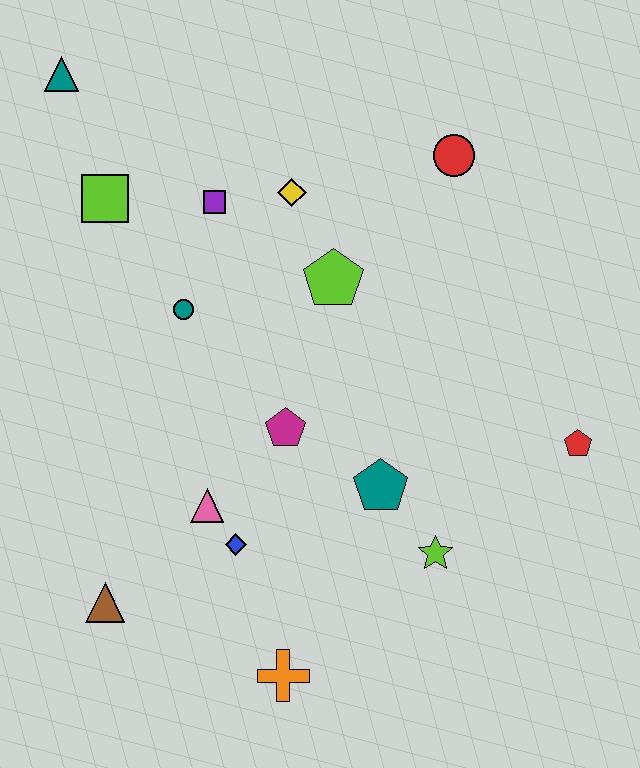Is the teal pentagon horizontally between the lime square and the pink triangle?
No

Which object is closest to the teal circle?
The purple square is closest to the teal circle.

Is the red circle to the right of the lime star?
Yes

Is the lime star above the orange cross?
Yes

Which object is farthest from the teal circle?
The red pentagon is farthest from the teal circle.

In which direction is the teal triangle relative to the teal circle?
The teal triangle is above the teal circle.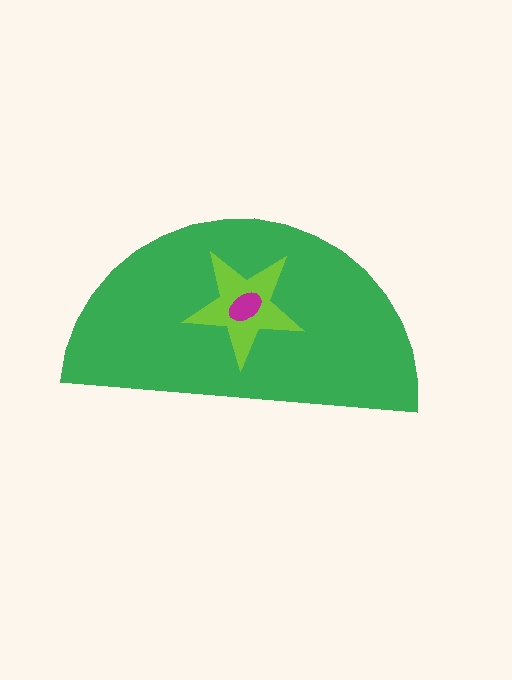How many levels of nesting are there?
3.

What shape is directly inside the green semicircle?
The lime star.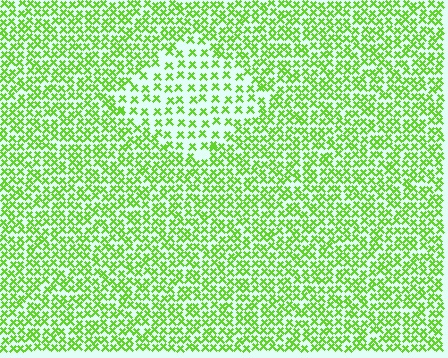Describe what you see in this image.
The image contains small lime elements arranged at two different densities. A diamond-shaped region is visible where the elements are less densely packed than the surrounding area.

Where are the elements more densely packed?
The elements are more densely packed outside the diamond boundary.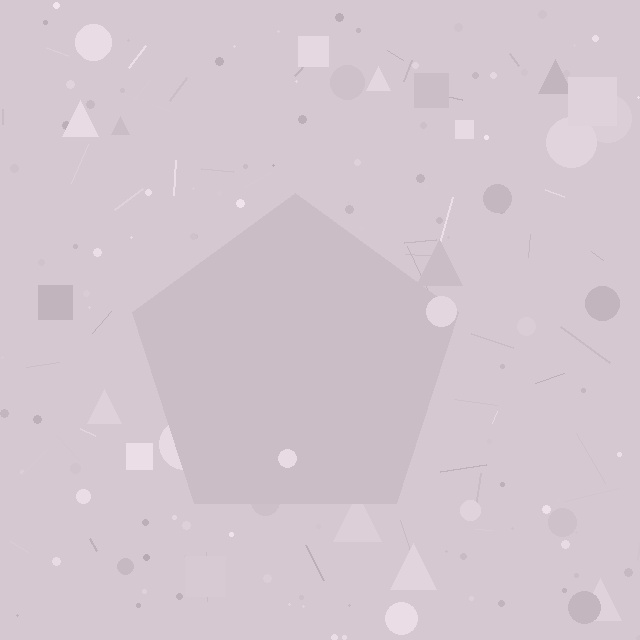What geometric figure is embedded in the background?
A pentagon is embedded in the background.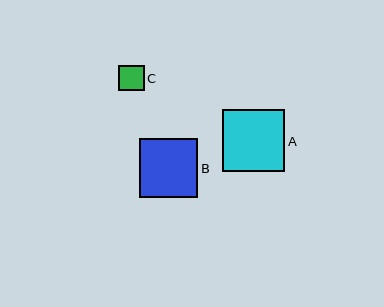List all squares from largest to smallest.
From largest to smallest: A, B, C.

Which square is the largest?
Square A is the largest with a size of approximately 62 pixels.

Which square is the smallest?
Square C is the smallest with a size of approximately 25 pixels.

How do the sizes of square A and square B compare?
Square A and square B are approximately the same size.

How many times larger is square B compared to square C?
Square B is approximately 2.3 times the size of square C.